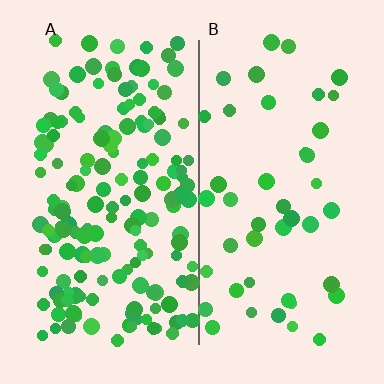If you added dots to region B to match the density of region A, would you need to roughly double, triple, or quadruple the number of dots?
Approximately quadruple.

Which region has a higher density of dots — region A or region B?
A (the left).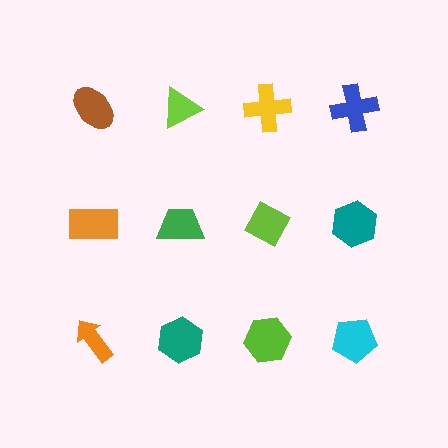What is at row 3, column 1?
An orange arrow.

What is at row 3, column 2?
A teal hexagon.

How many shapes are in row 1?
4 shapes.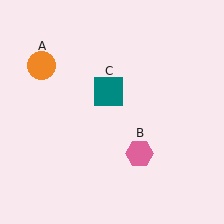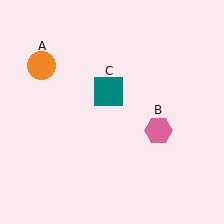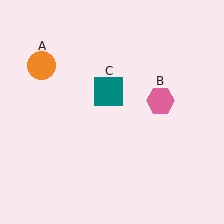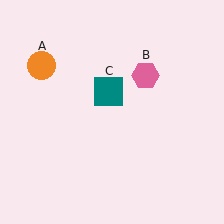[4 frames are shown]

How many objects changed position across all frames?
1 object changed position: pink hexagon (object B).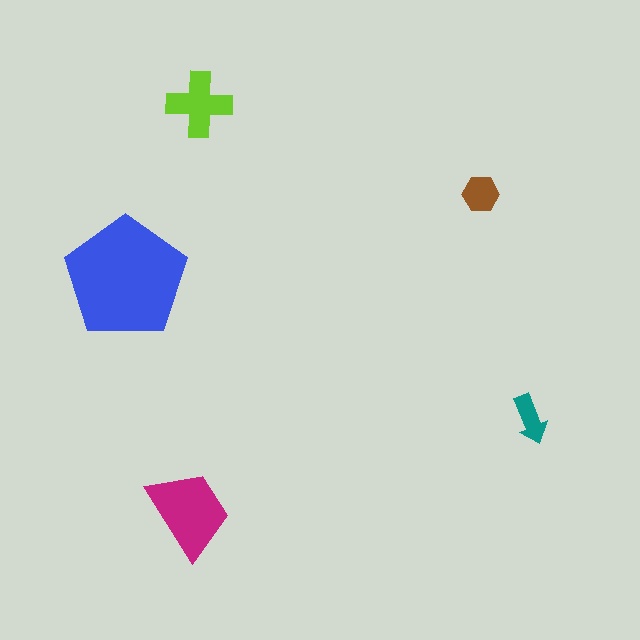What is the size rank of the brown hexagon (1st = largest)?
4th.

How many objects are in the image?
There are 5 objects in the image.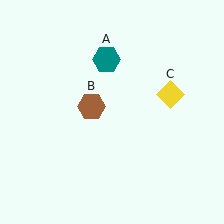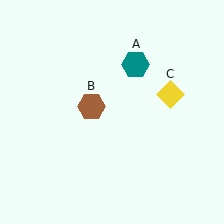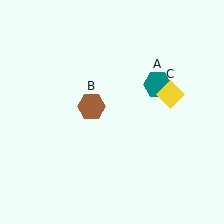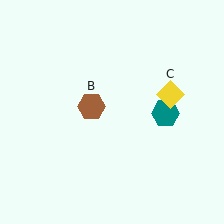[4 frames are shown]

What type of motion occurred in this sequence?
The teal hexagon (object A) rotated clockwise around the center of the scene.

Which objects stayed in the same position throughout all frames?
Brown hexagon (object B) and yellow diamond (object C) remained stationary.